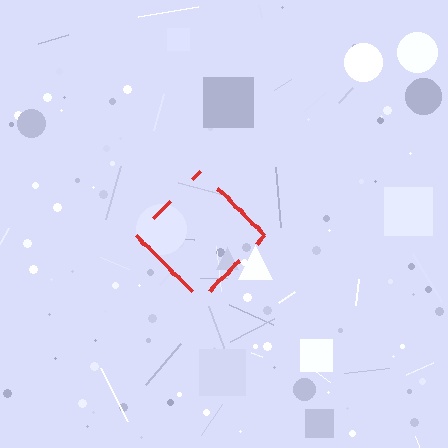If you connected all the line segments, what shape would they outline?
They would outline a diamond.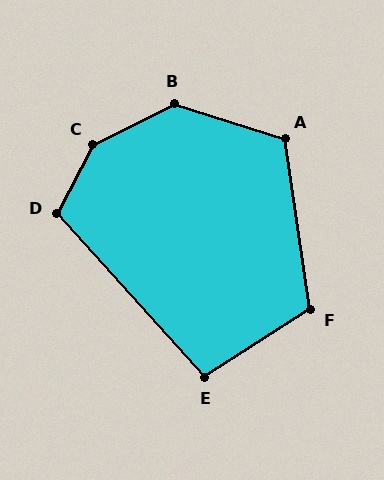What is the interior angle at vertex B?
Approximately 135 degrees (obtuse).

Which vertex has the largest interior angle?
C, at approximately 144 degrees.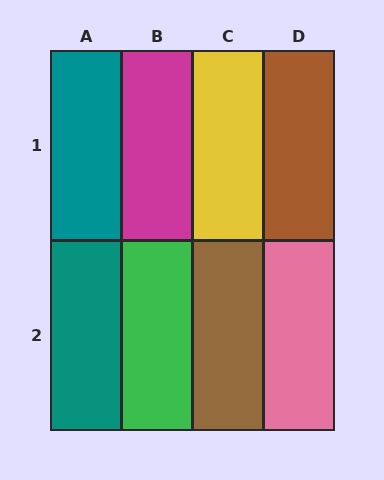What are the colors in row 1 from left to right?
Teal, magenta, yellow, brown.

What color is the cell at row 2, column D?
Pink.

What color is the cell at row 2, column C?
Brown.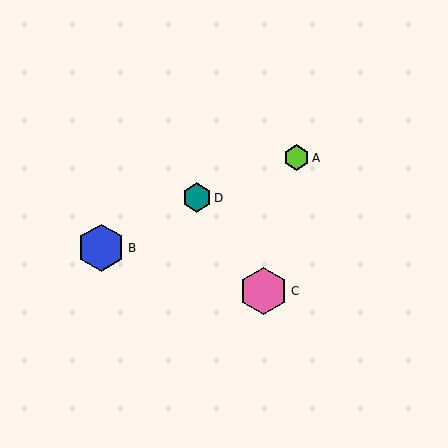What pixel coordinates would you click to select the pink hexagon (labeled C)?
Click at (264, 291) to select the pink hexagon C.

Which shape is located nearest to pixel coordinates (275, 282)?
The pink hexagon (labeled C) at (264, 291) is nearest to that location.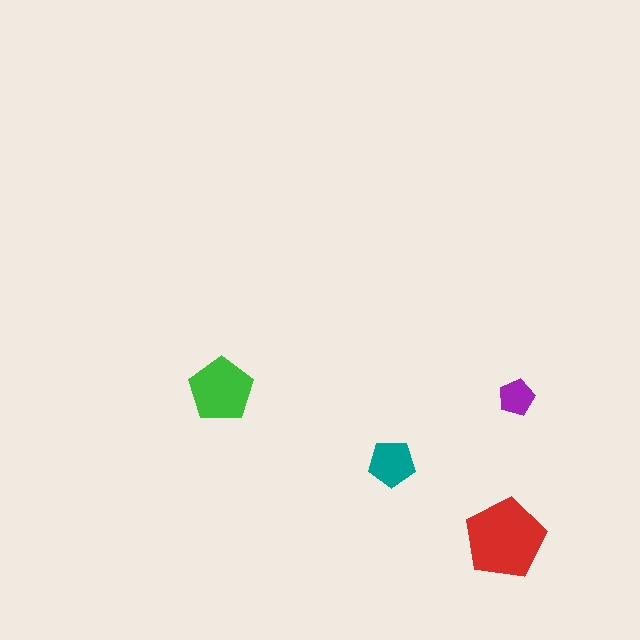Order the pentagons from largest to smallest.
the red one, the green one, the teal one, the purple one.